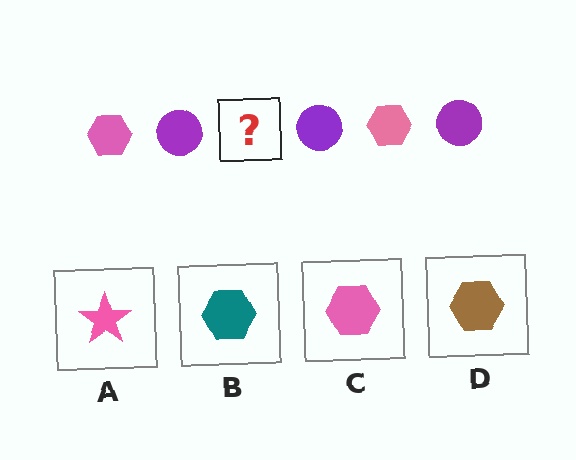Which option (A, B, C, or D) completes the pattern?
C.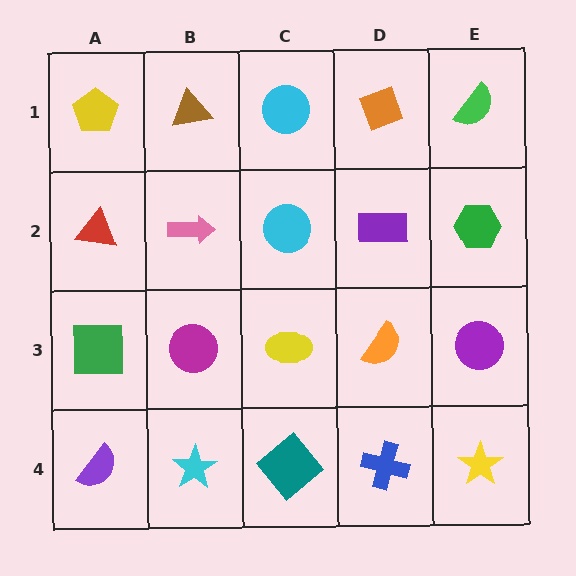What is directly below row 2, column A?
A green square.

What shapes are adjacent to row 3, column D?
A purple rectangle (row 2, column D), a blue cross (row 4, column D), a yellow ellipse (row 3, column C), a purple circle (row 3, column E).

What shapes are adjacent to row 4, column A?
A green square (row 3, column A), a cyan star (row 4, column B).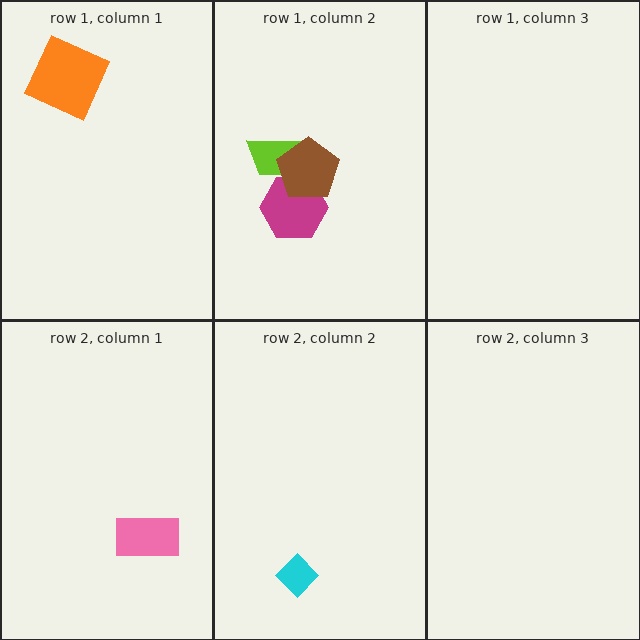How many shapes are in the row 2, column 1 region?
1.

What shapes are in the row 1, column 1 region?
The orange square.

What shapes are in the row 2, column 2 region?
The cyan diamond.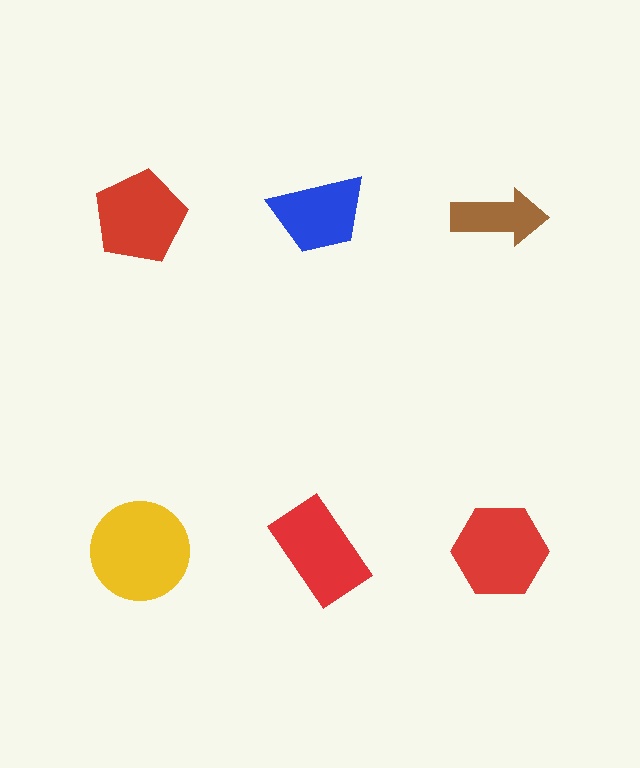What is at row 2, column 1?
A yellow circle.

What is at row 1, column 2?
A blue trapezoid.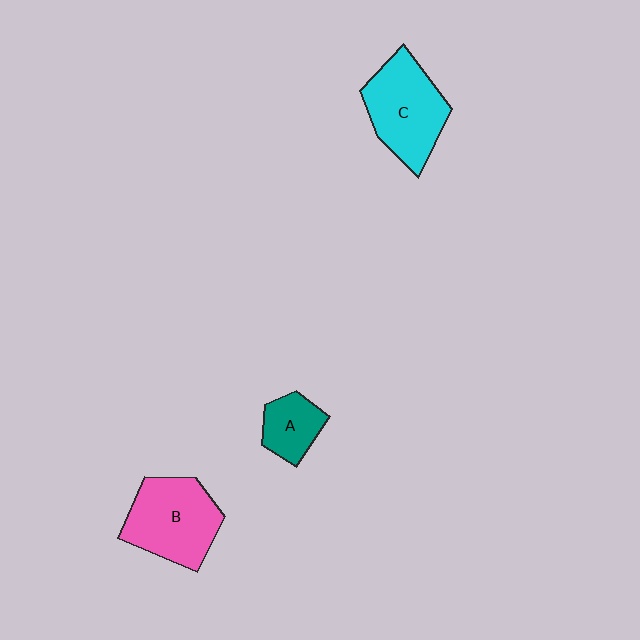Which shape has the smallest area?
Shape A (teal).